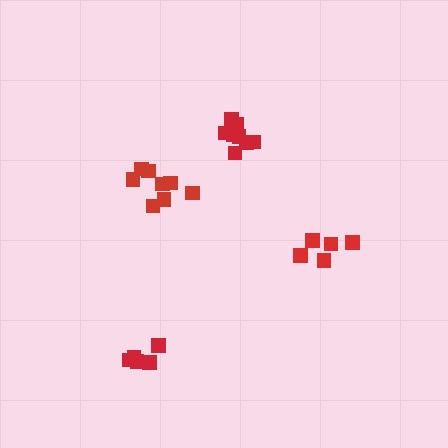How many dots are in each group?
Group 1: 8 dots, Group 2: 8 dots, Group 3: 5 dots, Group 4: 5 dots (26 total).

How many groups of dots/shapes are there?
There are 4 groups.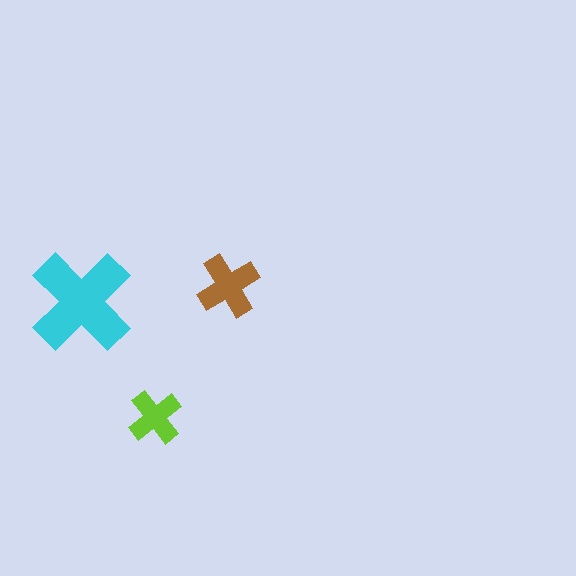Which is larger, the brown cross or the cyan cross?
The cyan one.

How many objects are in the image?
There are 3 objects in the image.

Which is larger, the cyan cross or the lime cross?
The cyan one.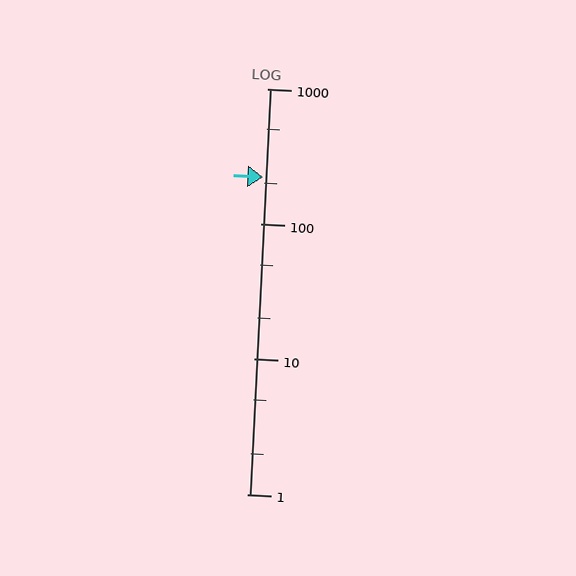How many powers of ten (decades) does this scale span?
The scale spans 3 decades, from 1 to 1000.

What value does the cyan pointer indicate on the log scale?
The pointer indicates approximately 220.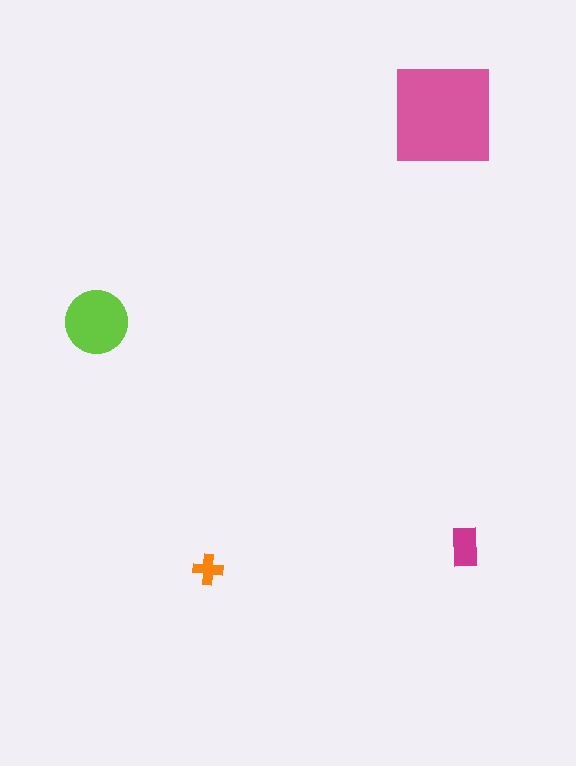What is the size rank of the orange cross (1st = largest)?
4th.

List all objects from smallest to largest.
The orange cross, the magenta rectangle, the lime circle, the pink square.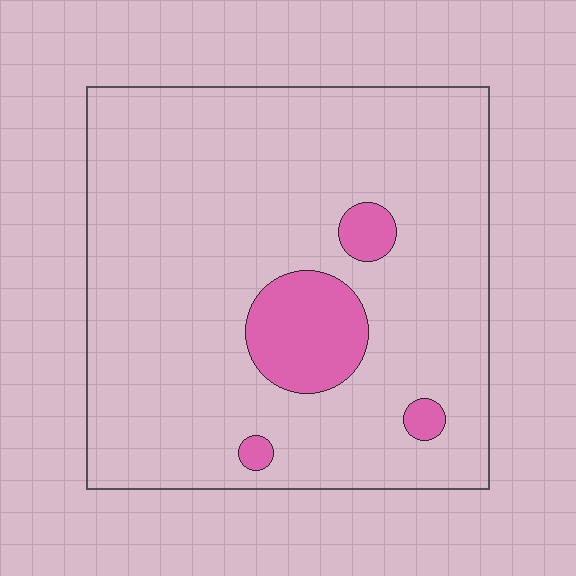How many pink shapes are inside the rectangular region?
4.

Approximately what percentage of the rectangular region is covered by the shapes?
Approximately 10%.